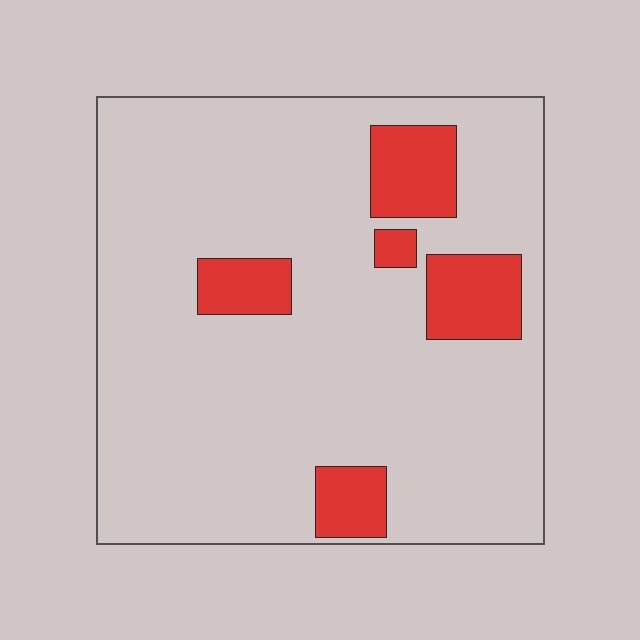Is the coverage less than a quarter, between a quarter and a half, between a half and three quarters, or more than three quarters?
Less than a quarter.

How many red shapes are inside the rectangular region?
5.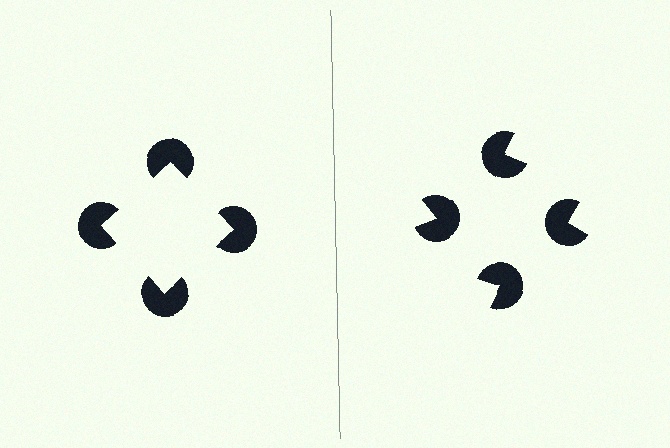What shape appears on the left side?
An illusory square.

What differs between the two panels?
The pac-man discs are positioned identically on both sides; only the wedge orientations differ. On the left they align to a square; on the right they are misaligned.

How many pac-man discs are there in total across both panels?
8 — 4 on each side.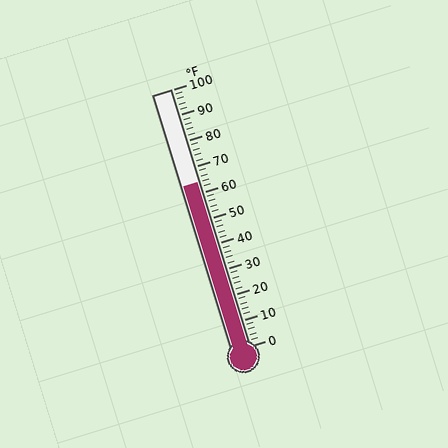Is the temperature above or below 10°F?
The temperature is above 10°F.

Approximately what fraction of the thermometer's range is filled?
The thermometer is filled to approximately 65% of its range.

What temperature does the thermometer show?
The thermometer shows approximately 64°F.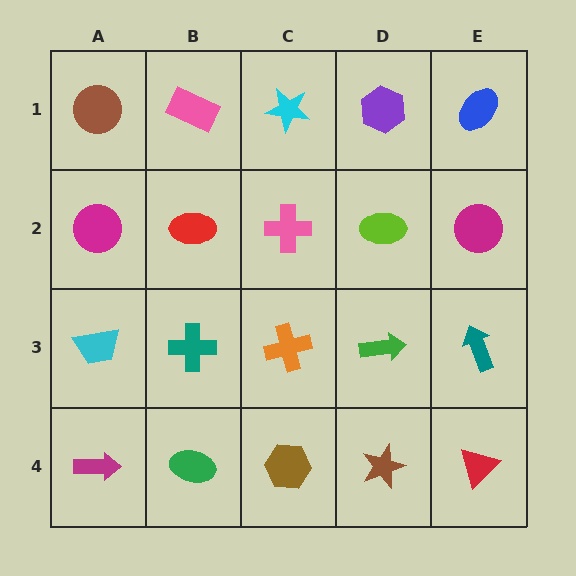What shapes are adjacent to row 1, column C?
A pink cross (row 2, column C), a pink rectangle (row 1, column B), a purple hexagon (row 1, column D).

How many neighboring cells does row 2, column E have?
3.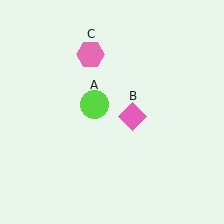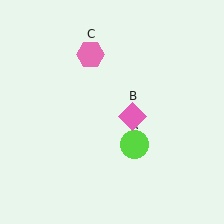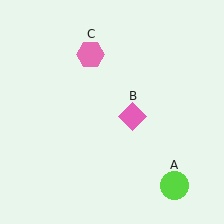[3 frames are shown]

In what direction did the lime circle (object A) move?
The lime circle (object A) moved down and to the right.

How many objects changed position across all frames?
1 object changed position: lime circle (object A).